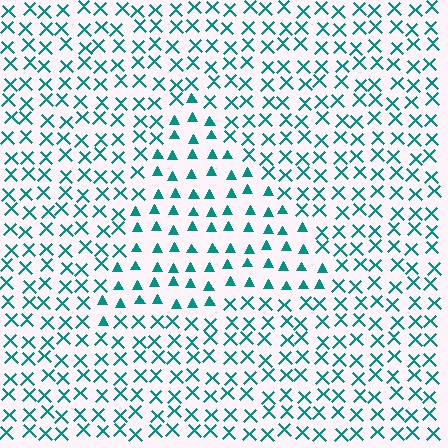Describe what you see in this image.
The image is filled with small teal elements arranged in a uniform grid. A triangle-shaped region contains triangles, while the surrounding area contains X marks. The boundary is defined purely by the change in element shape.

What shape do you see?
I see a triangle.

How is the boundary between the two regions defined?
The boundary is defined by a change in element shape: triangles inside vs. X marks outside. All elements share the same color and spacing.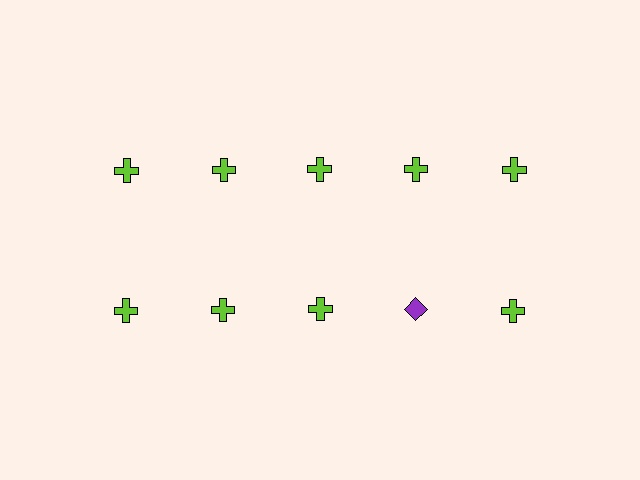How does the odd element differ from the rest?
It differs in both color (purple instead of lime) and shape (diamond instead of cross).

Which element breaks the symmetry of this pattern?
The purple diamond in the second row, second from right column breaks the symmetry. All other shapes are lime crosses.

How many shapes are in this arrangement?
There are 10 shapes arranged in a grid pattern.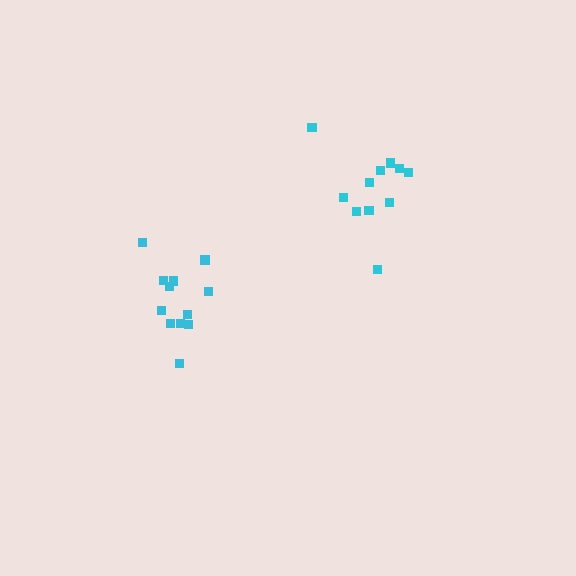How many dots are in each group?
Group 1: 11 dots, Group 2: 12 dots (23 total).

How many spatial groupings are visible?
There are 2 spatial groupings.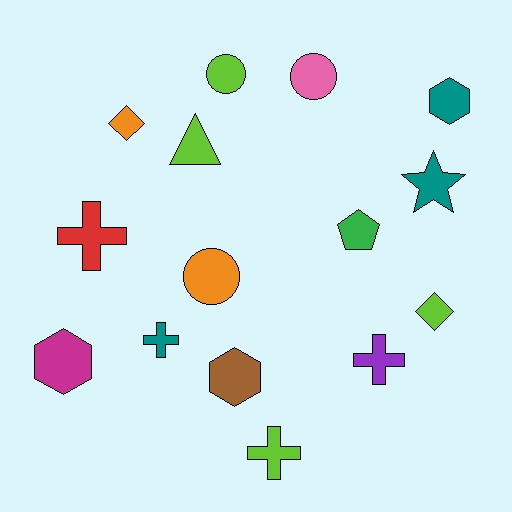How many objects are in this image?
There are 15 objects.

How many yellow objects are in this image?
There are no yellow objects.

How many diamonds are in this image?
There are 2 diamonds.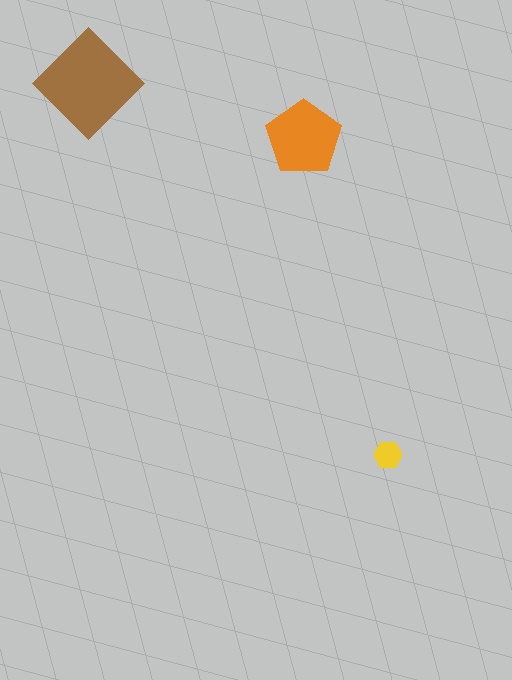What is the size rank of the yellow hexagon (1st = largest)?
3rd.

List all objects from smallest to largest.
The yellow hexagon, the orange pentagon, the brown diamond.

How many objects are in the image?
There are 3 objects in the image.